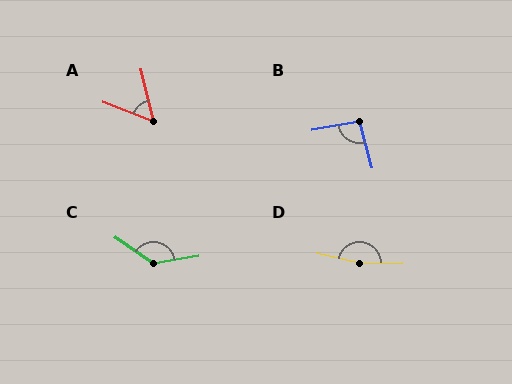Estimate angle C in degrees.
Approximately 136 degrees.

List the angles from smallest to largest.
A (55°), B (95°), C (136°), D (167°).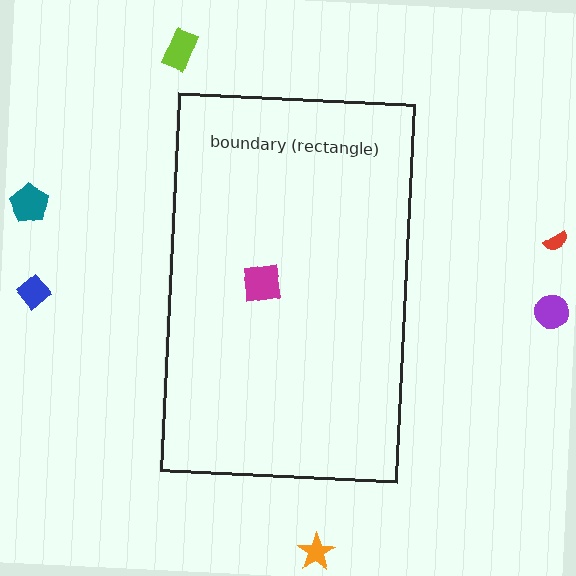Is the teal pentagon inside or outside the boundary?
Outside.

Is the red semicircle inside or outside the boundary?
Outside.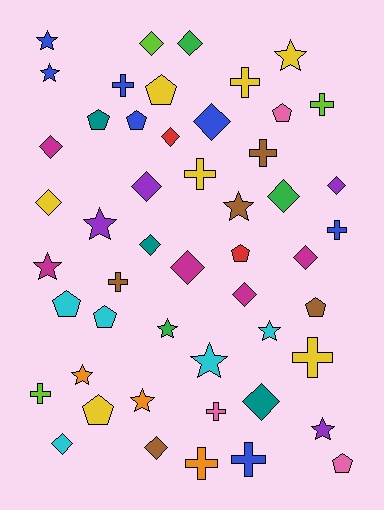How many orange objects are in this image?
There are 3 orange objects.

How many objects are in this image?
There are 50 objects.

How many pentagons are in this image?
There are 10 pentagons.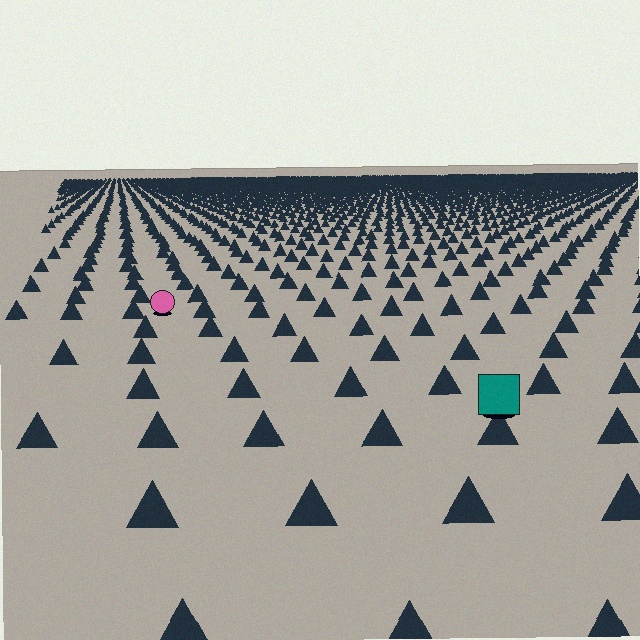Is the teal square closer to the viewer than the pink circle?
Yes. The teal square is closer — you can tell from the texture gradient: the ground texture is coarser near it.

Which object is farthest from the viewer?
The pink circle is farthest from the viewer. It appears smaller and the ground texture around it is denser.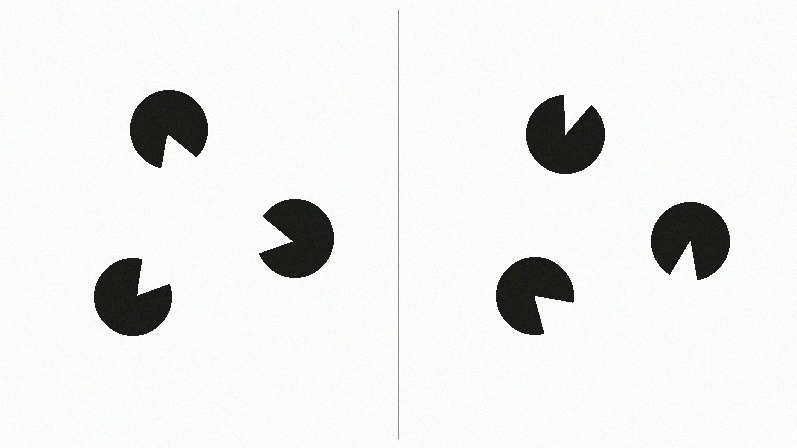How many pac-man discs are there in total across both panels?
6 — 3 on each side.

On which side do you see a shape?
An illusory triangle appears on the left side. On the right side the wedge cuts are rotated, so no coherent shape forms.